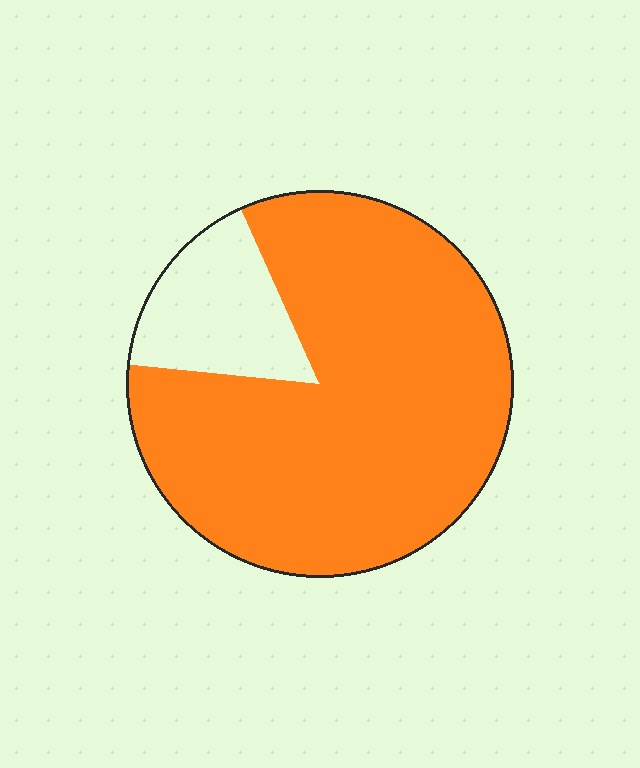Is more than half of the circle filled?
Yes.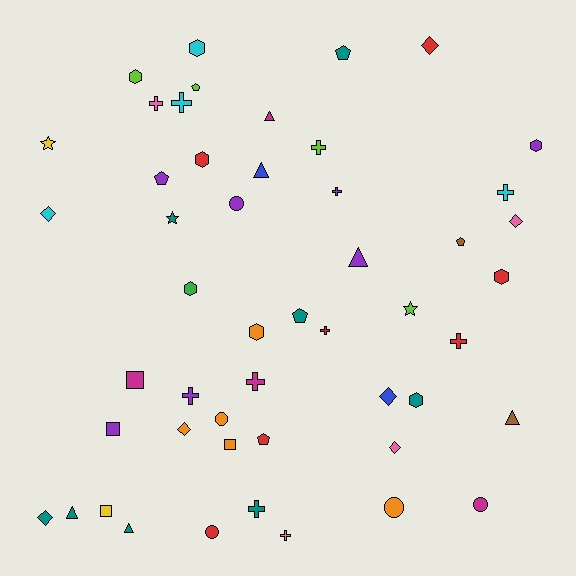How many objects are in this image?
There are 50 objects.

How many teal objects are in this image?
There are 8 teal objects.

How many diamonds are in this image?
There are 7 diamonds.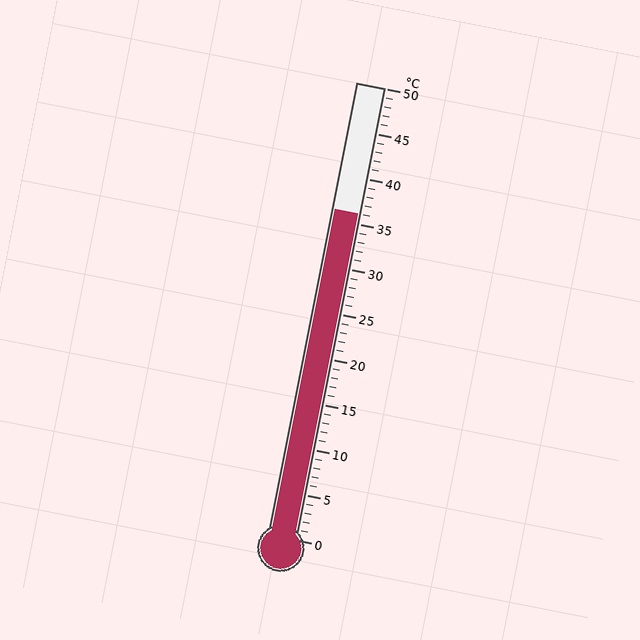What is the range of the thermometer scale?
The thermometer scale ranges from 0°C to 50°C.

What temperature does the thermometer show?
The thermometer shows approximately 36°C.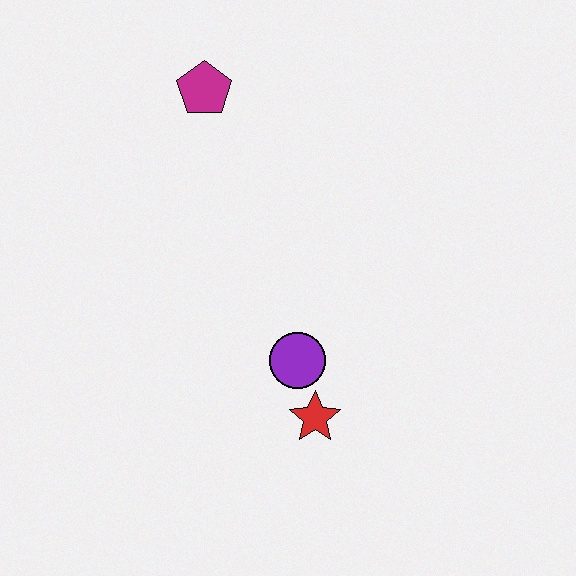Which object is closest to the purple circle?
The red star is closest to the purple circle.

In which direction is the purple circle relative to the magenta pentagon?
The purple circle is below the magenta pentagon.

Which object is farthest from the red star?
The magenta pentagon is farthest from the red star.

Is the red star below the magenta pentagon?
Yes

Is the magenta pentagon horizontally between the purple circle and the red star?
No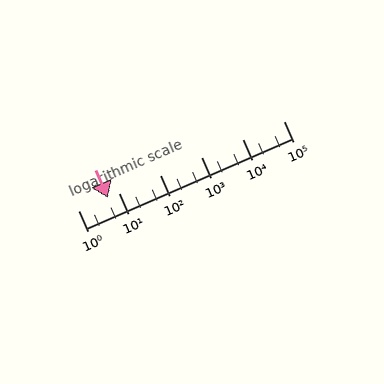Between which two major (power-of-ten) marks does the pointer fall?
The pointer is between 1 and 10.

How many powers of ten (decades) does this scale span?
The scale spans 5 decades, from 1 to 100000.